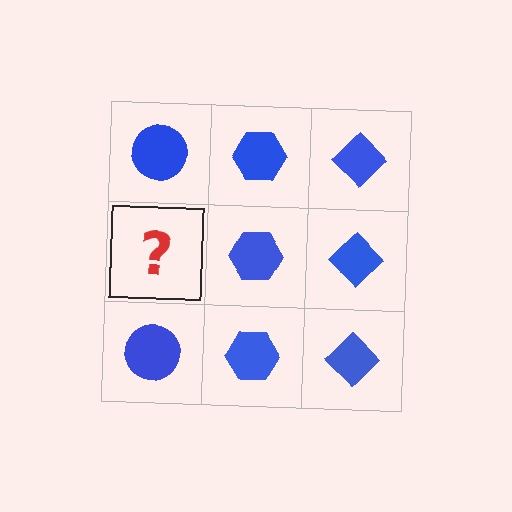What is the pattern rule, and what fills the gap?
The rule is that each column has a consistent shape. The gap should be filled with a blue circle.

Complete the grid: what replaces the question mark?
The question mark should be replaced with a blue circle.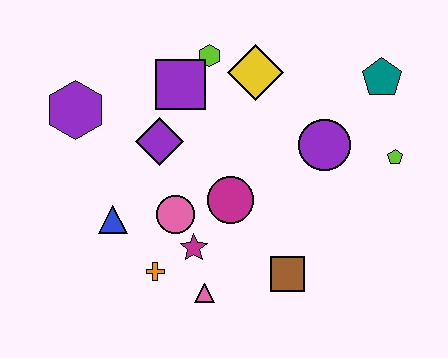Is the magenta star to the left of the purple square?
No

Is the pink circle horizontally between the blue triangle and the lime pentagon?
Yes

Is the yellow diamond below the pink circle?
No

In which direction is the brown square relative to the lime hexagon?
The brown square is below the lime hexagon.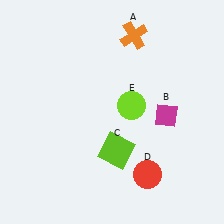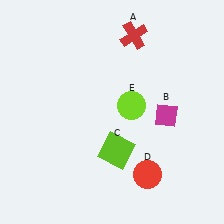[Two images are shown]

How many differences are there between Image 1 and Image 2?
There is 1 difference between the two images.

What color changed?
The cross (A) changed from orange in Image 1 to red in Image 2.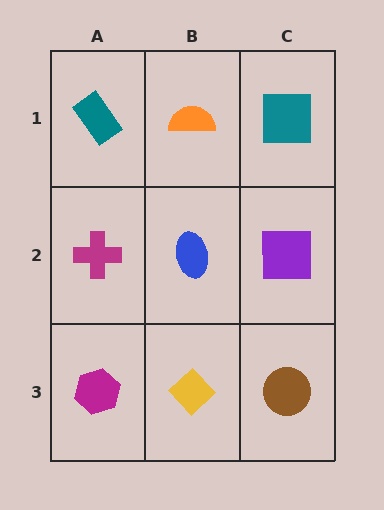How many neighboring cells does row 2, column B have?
4.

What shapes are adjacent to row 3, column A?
A magenta cross (row 2, column A), a yellow diamond (row 3, column B).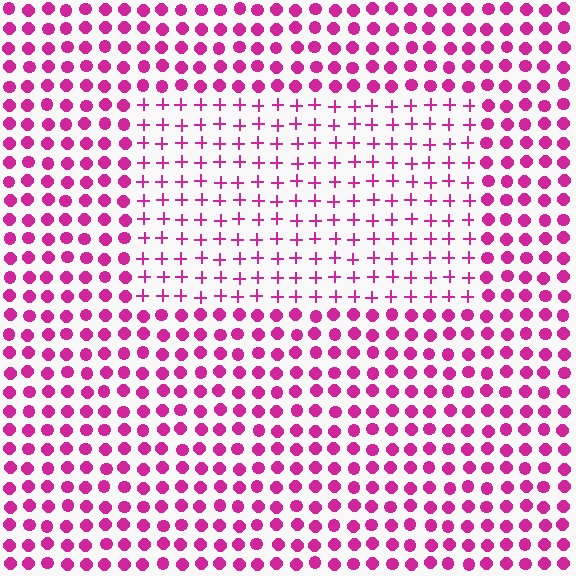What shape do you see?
I see a rectangle.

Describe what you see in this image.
The image is filled with small magenta elements arranged in a uniform grid. A rectangle-shaped region contains plus signs, while the surrounding area contains circles. The boundary is defined purely by the change in element shape.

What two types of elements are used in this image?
The image uses plus signs inside the rectangle region and circles outside it.